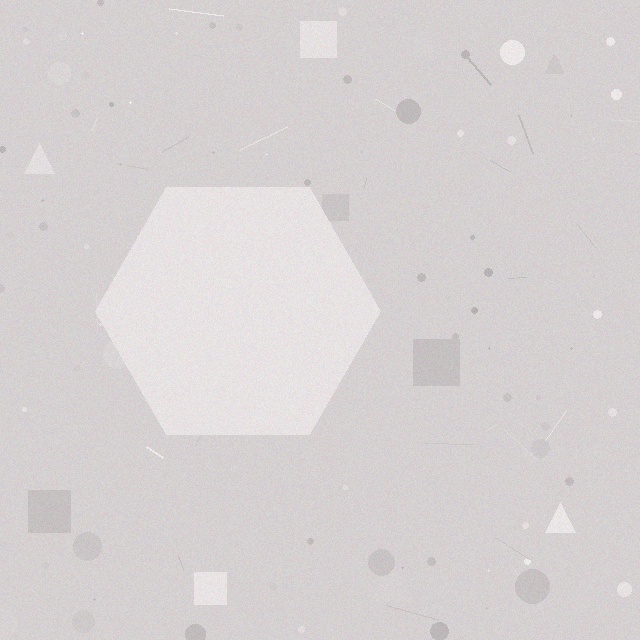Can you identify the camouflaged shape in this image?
The camouflaged shape is a hexagon.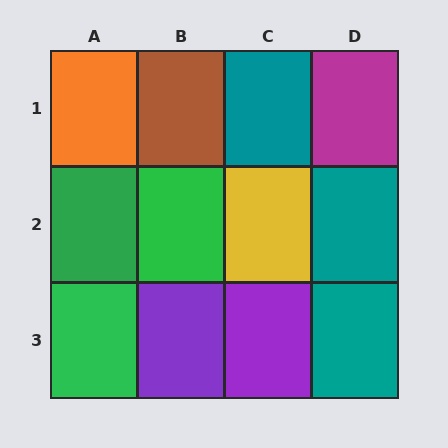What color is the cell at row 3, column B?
Purple.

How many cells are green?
3 cells are green.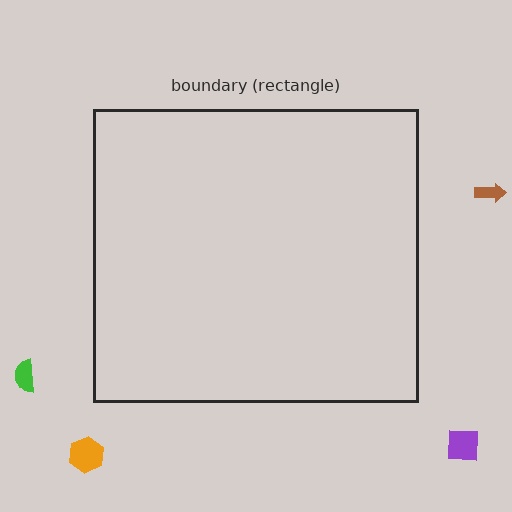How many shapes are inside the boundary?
0 inside, 4 outside.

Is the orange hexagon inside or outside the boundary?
Outside.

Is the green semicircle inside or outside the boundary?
Outside.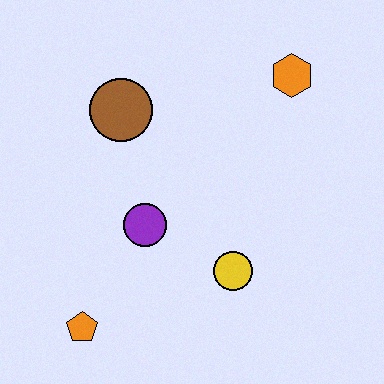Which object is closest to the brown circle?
The purple circle is closest to the brown circle.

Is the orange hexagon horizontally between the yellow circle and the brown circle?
No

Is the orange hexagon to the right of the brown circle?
Yes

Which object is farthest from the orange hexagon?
The orange pentagon is farthest from the orange hexagon.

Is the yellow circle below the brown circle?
Yes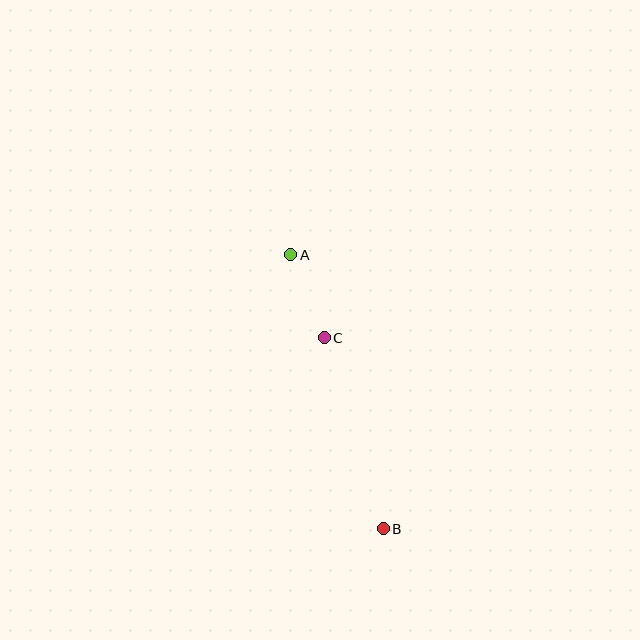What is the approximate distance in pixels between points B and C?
The distance between B and C is approximately 200 pixels.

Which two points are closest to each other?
Points A and C are closest to each other.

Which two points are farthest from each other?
Points A and B are farthest from each other.